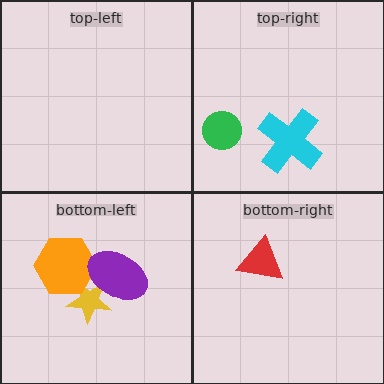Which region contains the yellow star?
The bottom-left region.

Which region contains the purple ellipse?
The bottom-left region.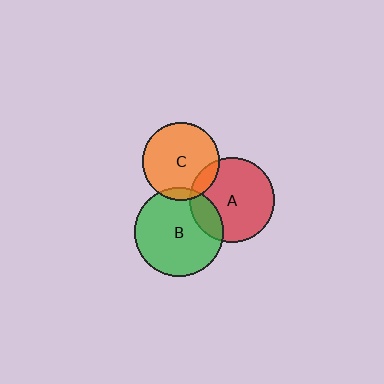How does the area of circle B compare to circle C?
Approximately 1.3 times.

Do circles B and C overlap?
Yes.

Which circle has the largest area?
Circle B (green).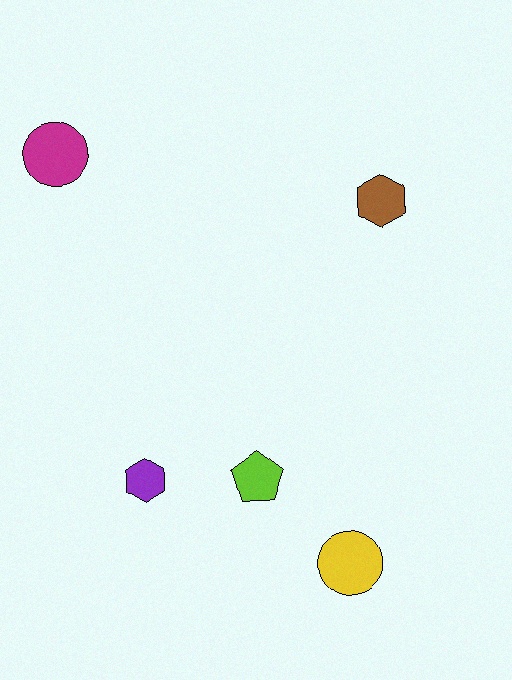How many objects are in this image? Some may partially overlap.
There are 5 objects.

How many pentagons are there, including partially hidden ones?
There is 1 pentagon.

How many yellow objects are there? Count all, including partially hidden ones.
There is 1 yellow object.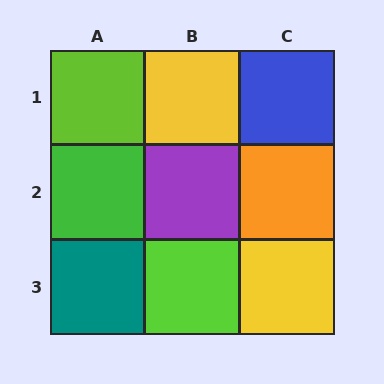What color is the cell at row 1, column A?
Lime.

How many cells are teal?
1 cell is teal.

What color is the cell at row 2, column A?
Green.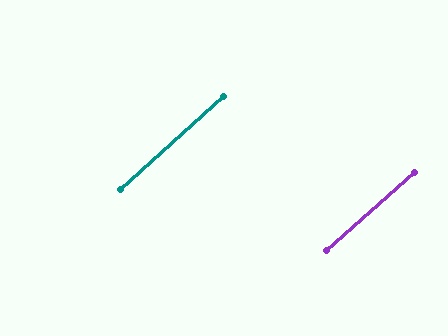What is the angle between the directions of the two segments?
Approximately 1 degree.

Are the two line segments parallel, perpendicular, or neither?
Parallel — their directions differ by only 0.6°.